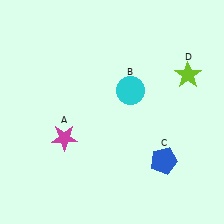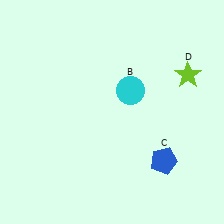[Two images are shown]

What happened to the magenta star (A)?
The magenta star (A) was removed in Image 2. It was in the bottom-left area of Image 1.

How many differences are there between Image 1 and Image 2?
There is 1 difference between the two images.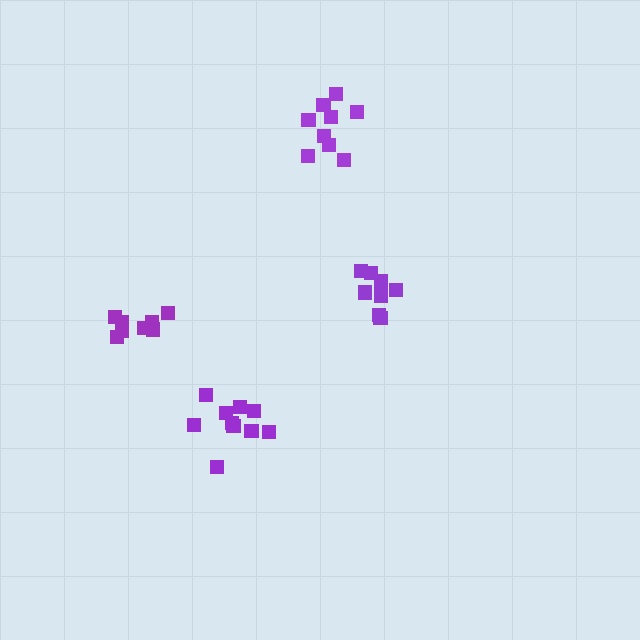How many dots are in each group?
Group 1: 10 dots, Group 2: 8 dots, Group 3: 8 dots, Group 4: 9 dots (35 total).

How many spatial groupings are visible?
There are 4 spatial groupings.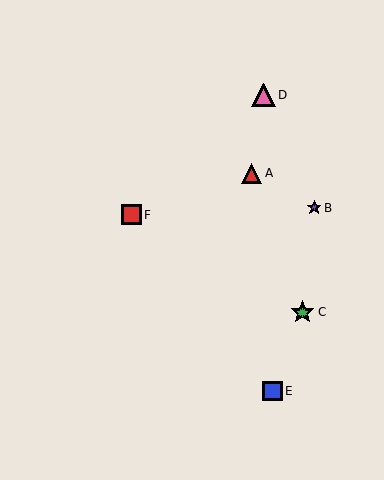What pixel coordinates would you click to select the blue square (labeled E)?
Click at (273, 391) to select the blue square E.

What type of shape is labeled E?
Shape E is a blue square.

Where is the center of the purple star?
The center of the purple star is at (314, 208).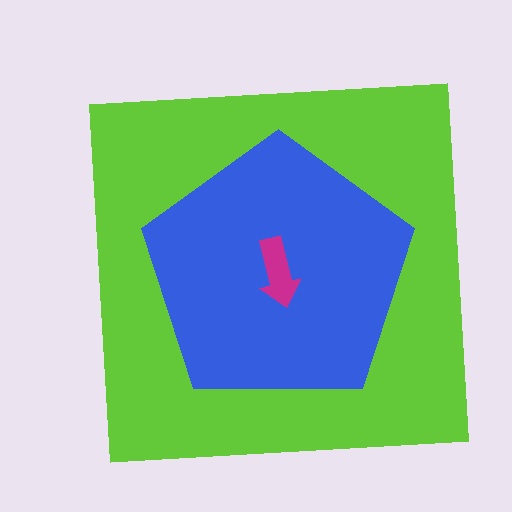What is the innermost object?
The magenta arrow.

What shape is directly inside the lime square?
The blue pentagon.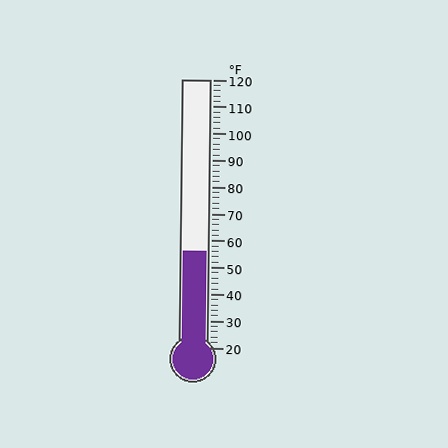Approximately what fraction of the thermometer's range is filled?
The thermometer is filled to approximately 35% of its range.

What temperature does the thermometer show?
The thermometer shows approximately 56°F.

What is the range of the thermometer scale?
The thermometer scale ranges from 20°F to 120°F.